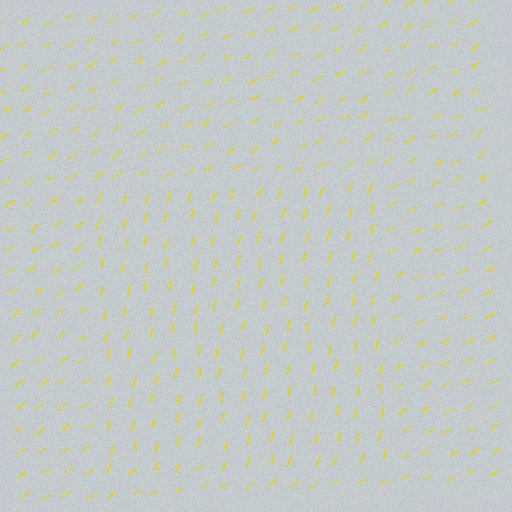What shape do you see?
I see a rectangle.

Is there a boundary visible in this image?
Yes, there is a texture boundary formed by a change in line orientation.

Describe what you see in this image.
The image is filled with small yellow line segments. A rectangle region in the image has lines oriented differently from the surrounding lines, creating a visible texture boundary.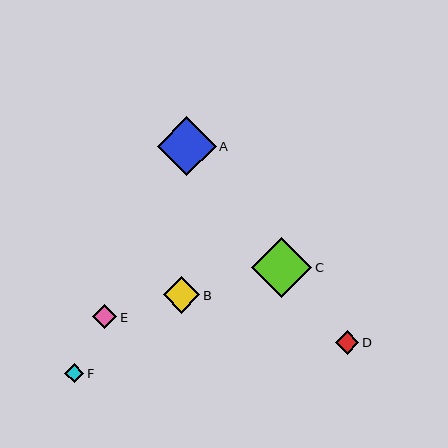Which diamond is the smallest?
Diamond F is the smallest with a size of approximately 19 pixels.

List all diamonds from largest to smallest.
From largest to smallest: C, A, B, E, D, F.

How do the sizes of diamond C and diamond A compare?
Diamond C and diamond A are approximately the same size.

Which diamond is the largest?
Diamond C is the largest with a size of approximately 60 pixels.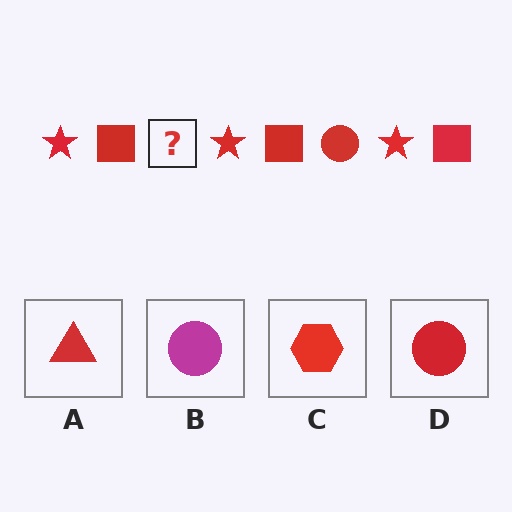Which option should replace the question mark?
Option D.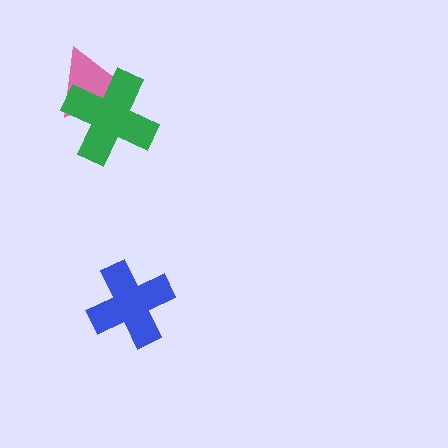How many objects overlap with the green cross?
1 object overlaps with the green cross.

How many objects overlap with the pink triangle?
1 object overlaps with the pink triangle.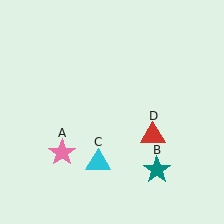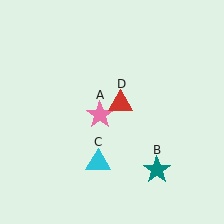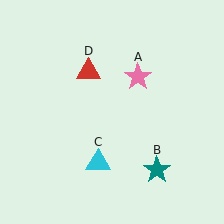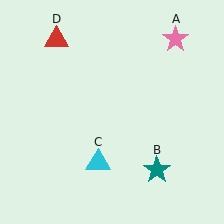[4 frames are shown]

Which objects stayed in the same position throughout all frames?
Teal star (object B) and cyan triangle (object C) remained stationary.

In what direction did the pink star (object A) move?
The pink star (object A) moved up and to the right.